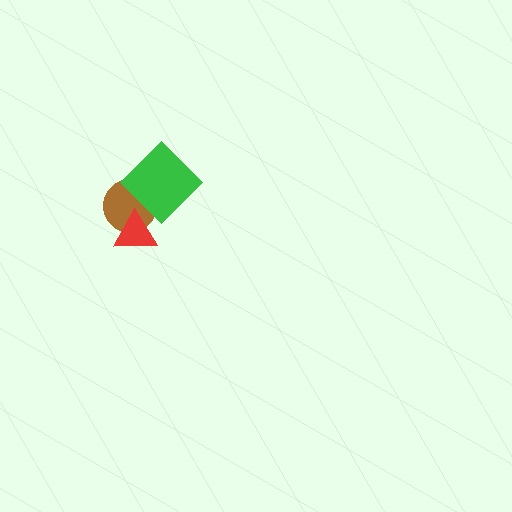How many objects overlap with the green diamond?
2 objects overlap with the green diamond.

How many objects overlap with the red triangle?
2 objects overlap with the red triangle.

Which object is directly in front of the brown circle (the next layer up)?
The green diamond is directly in front of the brown circle.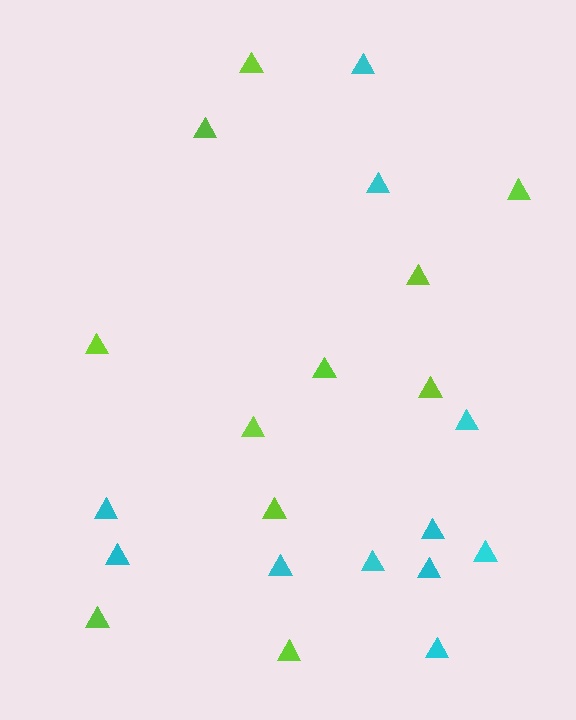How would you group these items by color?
There are 2 groups: one group of lime triangles (11) and one group of cyan triangles (11).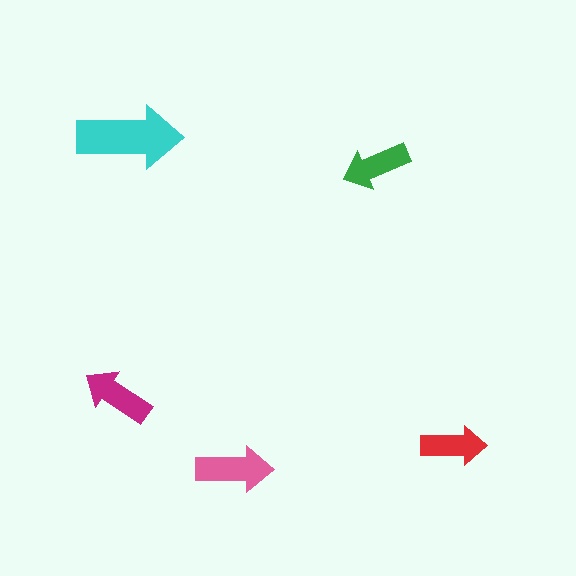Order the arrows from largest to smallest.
the cyan one, the pink one, the magenta one, the green one, the red one.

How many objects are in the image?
There are 5 objects in the image.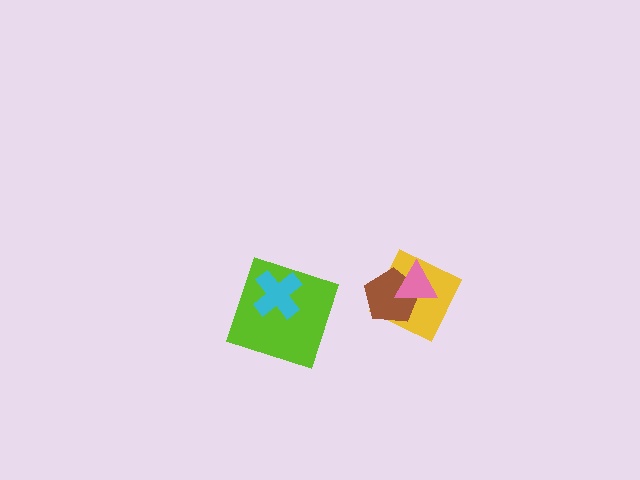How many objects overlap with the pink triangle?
2 objects overlap with the pink triangle.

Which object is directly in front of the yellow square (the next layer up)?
The brown pentagon is directly in front of the yellow square.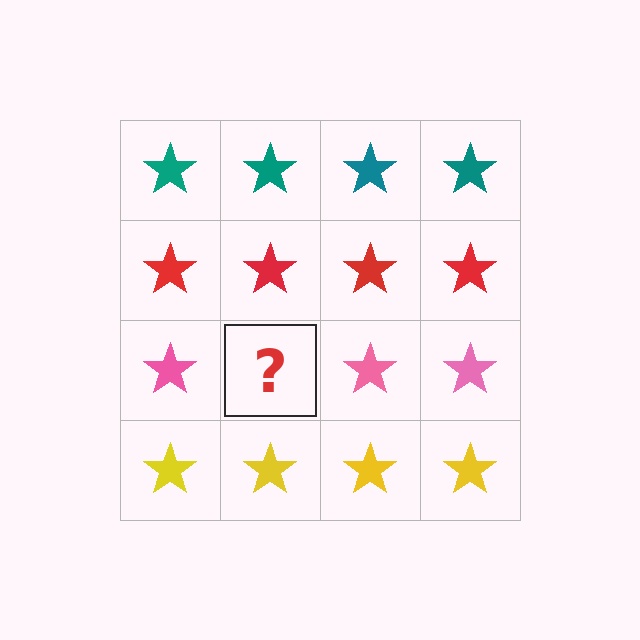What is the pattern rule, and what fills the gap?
The rule is that each row has a consistent color. The gap should be filled with a pink star.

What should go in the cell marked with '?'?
The missing cell should contain a pink star.